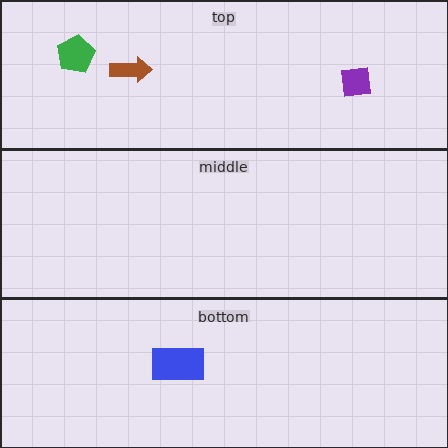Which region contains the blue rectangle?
The bottom region.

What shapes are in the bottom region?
The blue rectangle.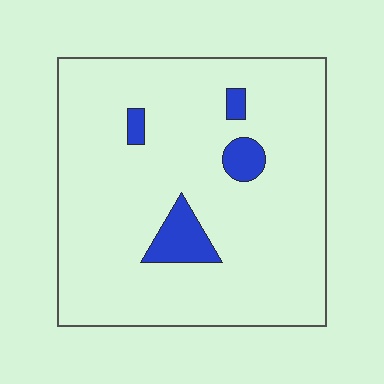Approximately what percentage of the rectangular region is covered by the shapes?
Approximately 10%.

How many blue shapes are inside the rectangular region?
4.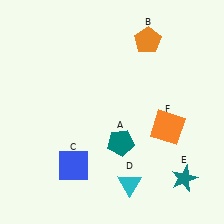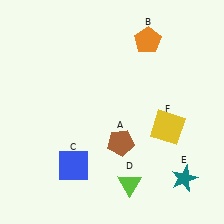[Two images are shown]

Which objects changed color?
A changed from teal to brown. D changed from cyan to lime. F changed from orange to yellow.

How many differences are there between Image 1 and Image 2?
There are 3 differences between the two images.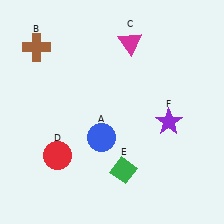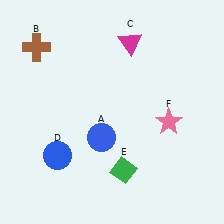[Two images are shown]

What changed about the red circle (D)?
In Image 1, D is red. In Image 2, it changed to blue.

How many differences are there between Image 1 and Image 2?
There are 2 differences between the two images.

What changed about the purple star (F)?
In Image 1, F is purple. In Image 2, it changed to pink.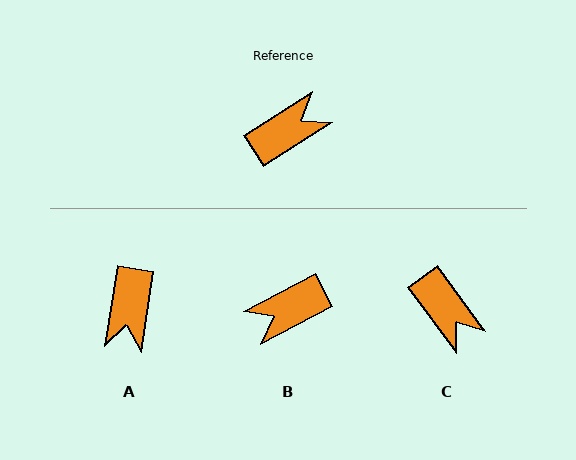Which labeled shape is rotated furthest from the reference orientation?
B, about 175 degrees away.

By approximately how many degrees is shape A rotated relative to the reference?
Approximately 131 degrees clockwise.